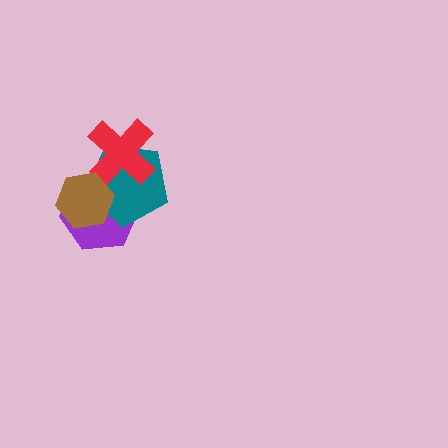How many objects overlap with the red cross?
2 objects overlap with the red cross.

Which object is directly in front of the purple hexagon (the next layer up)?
The teal pentagon is directly in front of the purple hexagon.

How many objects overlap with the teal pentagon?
3 objects overlap with the teal pentagon.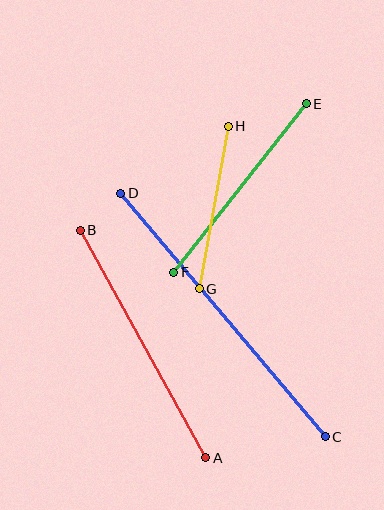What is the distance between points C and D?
The distance is approximately 318 pixels.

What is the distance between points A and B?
The distance is approximately 260 pixels.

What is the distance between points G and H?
The distance is approximately 165 pixels.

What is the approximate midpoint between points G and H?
The midpoint is at approximately (214, 208) pixels.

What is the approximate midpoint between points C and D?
The midpoint is at approximately (223, 315) pixels.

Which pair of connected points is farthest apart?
Points C and D are farthest apart.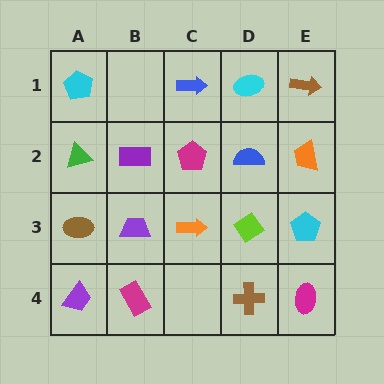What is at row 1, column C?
A blue arrow.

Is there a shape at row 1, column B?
No, that cell is empty.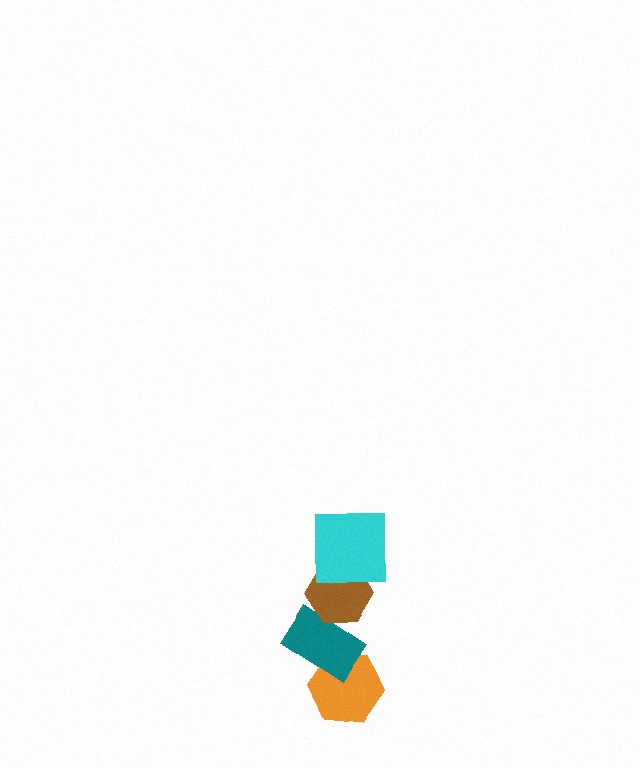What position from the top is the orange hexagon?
The orange hexagon is 4th from the top.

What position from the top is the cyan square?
The cyan square is 1st from the top.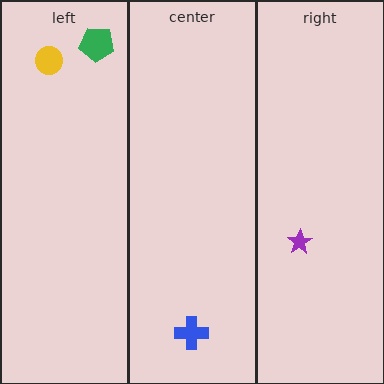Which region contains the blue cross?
The center region.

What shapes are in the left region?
The green pentagon, the yellow circle.